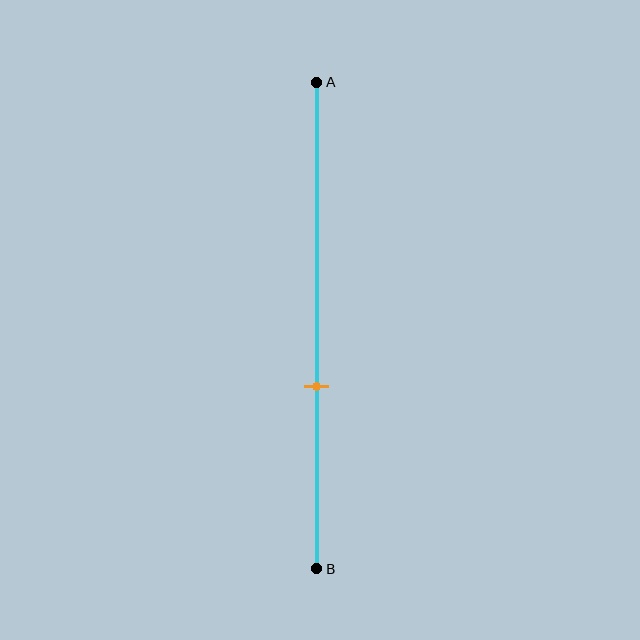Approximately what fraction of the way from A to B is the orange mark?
The orange mark is approximately 65% of the way from A to B.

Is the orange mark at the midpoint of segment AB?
No, the mark is at about 65% from A, not at the 50% midpoint.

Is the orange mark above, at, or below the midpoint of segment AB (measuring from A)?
The orange mark is below the midpoint of segment AB.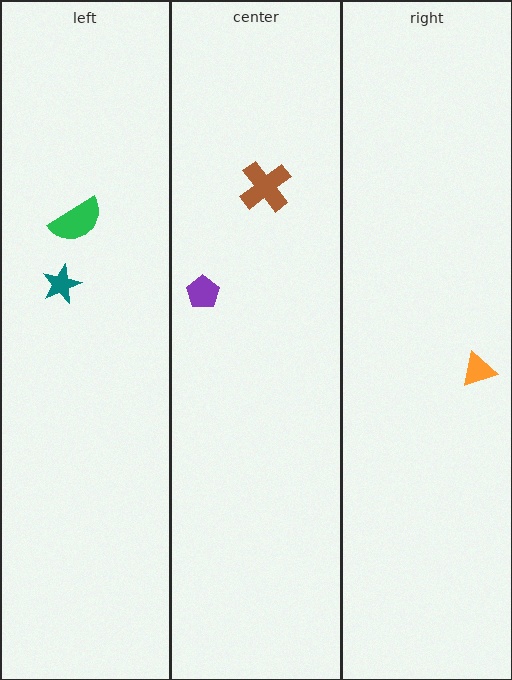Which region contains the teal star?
The left region.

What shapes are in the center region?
The purple pentagon, the brown cross.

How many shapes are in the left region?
2.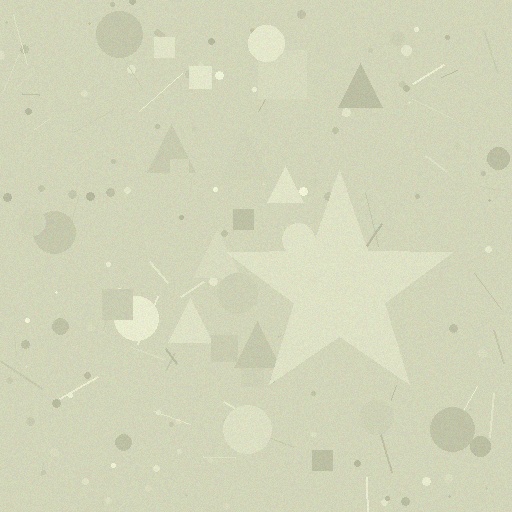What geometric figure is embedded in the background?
A star is embedded in the background.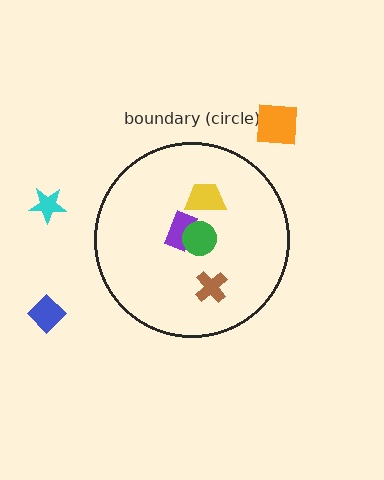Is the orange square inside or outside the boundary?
Outside.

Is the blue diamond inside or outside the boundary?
Outside.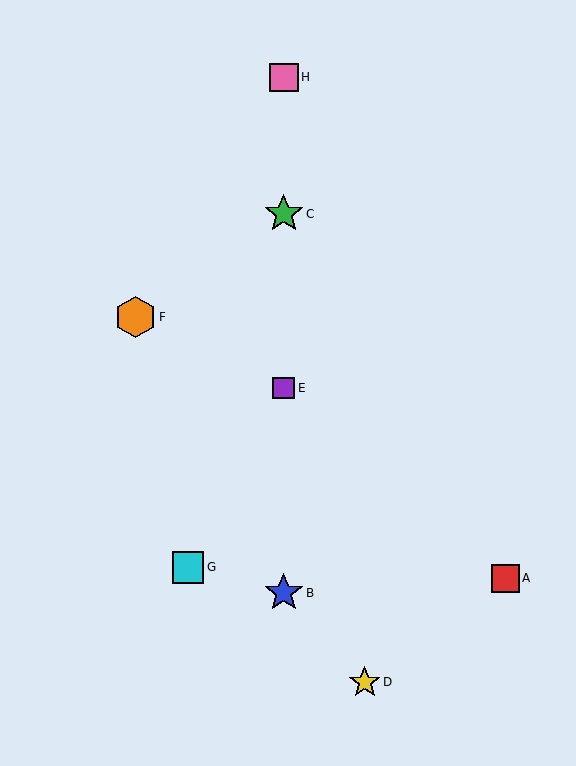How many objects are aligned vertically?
4 objects (B, C, E, H) are aligned vertically.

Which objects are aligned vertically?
Objects B, C, E, H are aligned vertically.